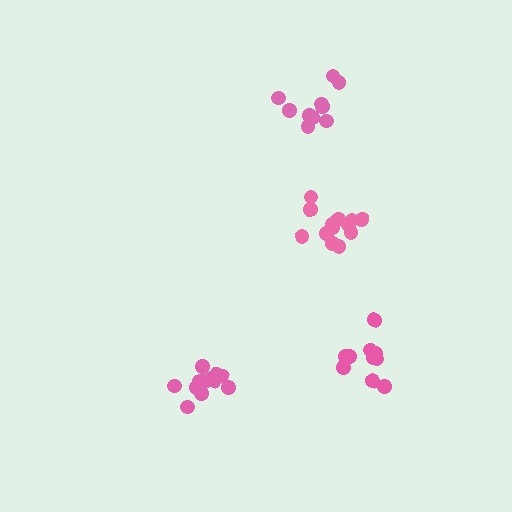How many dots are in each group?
Group 1: 10 dots, Group 2: 10 dots, Group 3: 13 dots, Group 4: 14 dots (47 total).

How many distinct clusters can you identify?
There are 4 distinct clusters.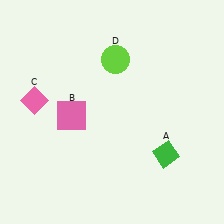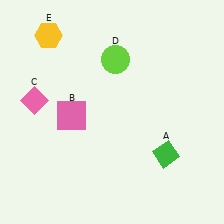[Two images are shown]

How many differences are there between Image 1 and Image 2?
There is 1 difference between the two images.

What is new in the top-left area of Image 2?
A yellow hexagon (E) was added in the top-left area of Image 2.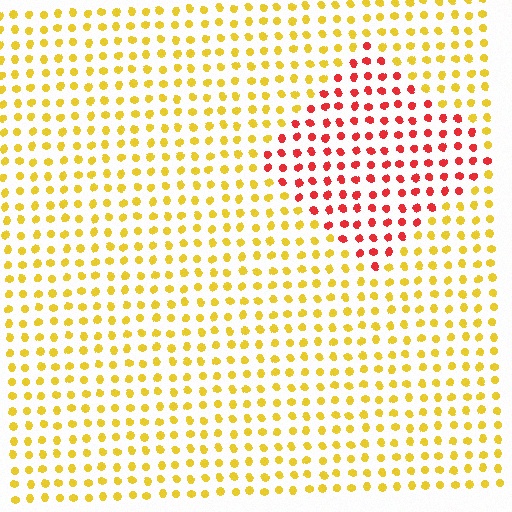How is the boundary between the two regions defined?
The boundary is defined purely by a slight shift in hue (about 54 degrees). Spacing, size, and orientation are identical on both sides.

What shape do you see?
I see a diamond.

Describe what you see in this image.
The image is filled with small yellow elements in a uniform arrangement. A diamond-shaped region is visible where the elements are tinted to a slightly different hue, forming a subtle color boundary.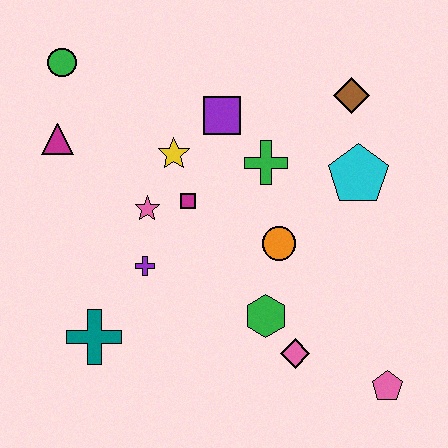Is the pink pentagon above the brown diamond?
No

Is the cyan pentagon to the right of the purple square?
Yes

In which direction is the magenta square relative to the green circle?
The magenta square is below the green circle.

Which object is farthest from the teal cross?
The brown diamond is farthest from the teal cross.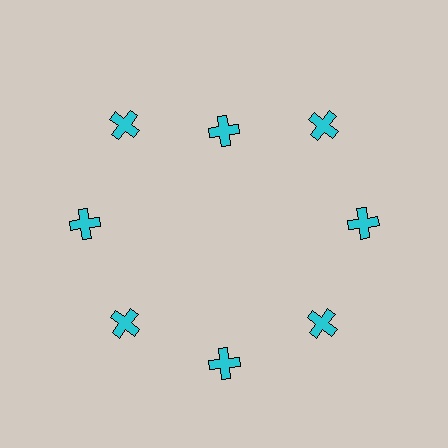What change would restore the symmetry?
The symmetry would be restored by moving it outward, back onto the ring so that all 8 crosses sit at equal angles and equal distance from the center.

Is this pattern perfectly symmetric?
No. The 8 cyan crosses are arranged in a ring, but one element near the 12 o'clock position is pulled inward toward the center, breaking the 8-fold rotational symmetry.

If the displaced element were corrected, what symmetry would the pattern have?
It would have 8-fold rotational symmetry — the pattern would map onto itself every 45 degrees.